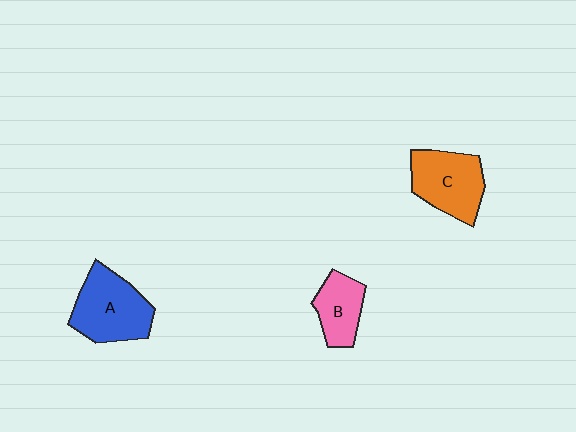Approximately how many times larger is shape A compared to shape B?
Approximately 1.6 times.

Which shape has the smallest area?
Shape B (pink).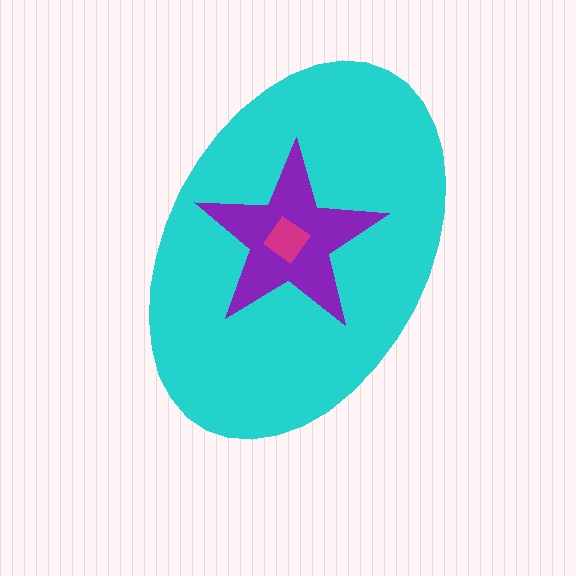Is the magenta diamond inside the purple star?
Yes.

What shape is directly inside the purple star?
The magenta diamond.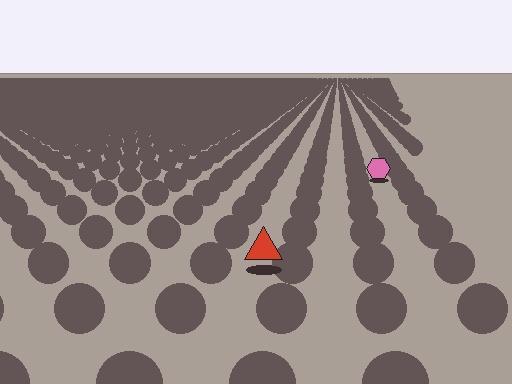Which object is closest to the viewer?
The red triangle is closest. The texture marks near it are larger and more spread out.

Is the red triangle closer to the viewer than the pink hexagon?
Yes. The red triangle is closer — you can tell from the texture gradient: the ground texture is coarser near it.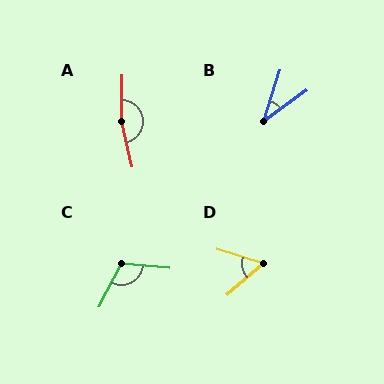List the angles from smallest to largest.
B (36°), D (58°), C (112°), A (166°).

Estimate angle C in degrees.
Approximately 112 degrees.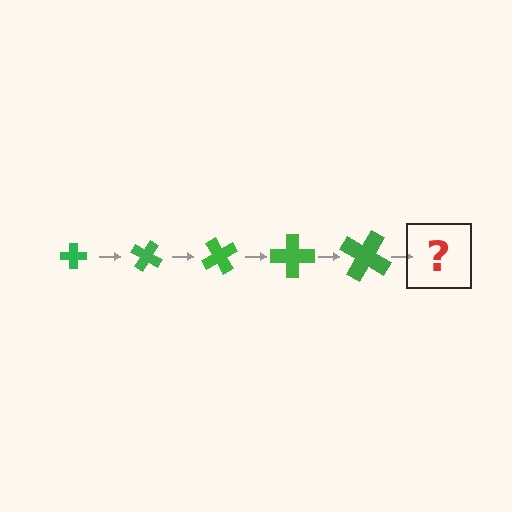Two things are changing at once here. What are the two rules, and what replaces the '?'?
The two rules are that the cross grows larger each step and it rotates 30 degrees each step. The '?' should be a cross, larger than the previous one and rotated 150 degrees from the start.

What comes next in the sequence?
The next element should be a cross, larger than the previous one and rotated 150 degrees from the start.